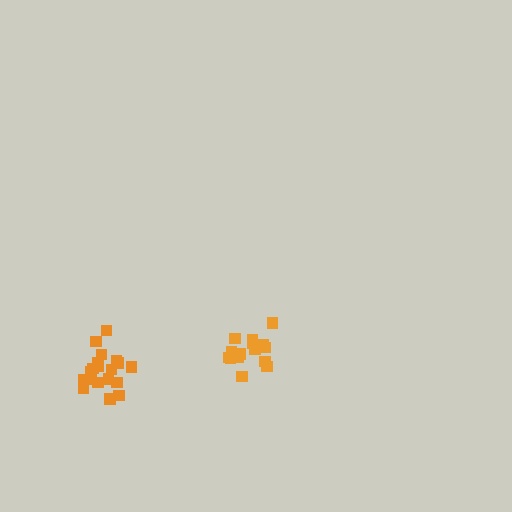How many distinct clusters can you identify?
There are 2 distinct clusters.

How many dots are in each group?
Group 1: 15 dots, Group 2: 19 dots (34 total).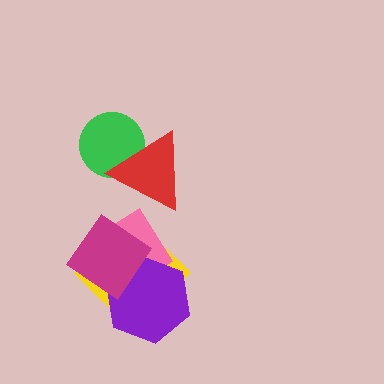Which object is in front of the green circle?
The red triangle is in front of the green circle.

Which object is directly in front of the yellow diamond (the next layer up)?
The pink rectangle is directly in front of the yellow diamond.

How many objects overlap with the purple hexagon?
3 objects overlap with the purple hexagon.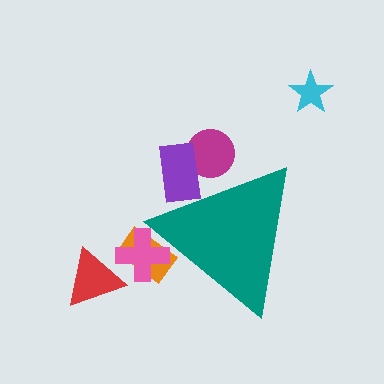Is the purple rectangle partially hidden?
Yes, the purple rectangle is partially hidden behind the teal triangle.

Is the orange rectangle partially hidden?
Yes, the orange rectangle is partially hidden behind the teal triangle.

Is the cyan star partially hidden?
No, the cyan star is fully visible.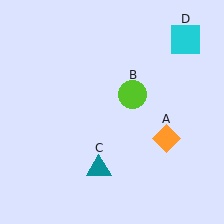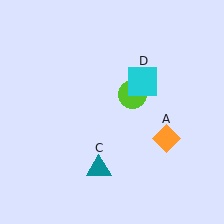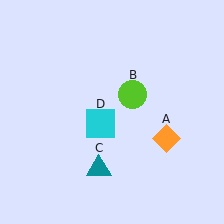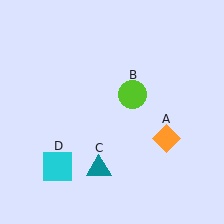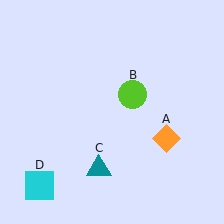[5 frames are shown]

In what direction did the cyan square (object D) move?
The cyan square (object D) moved down and to the left.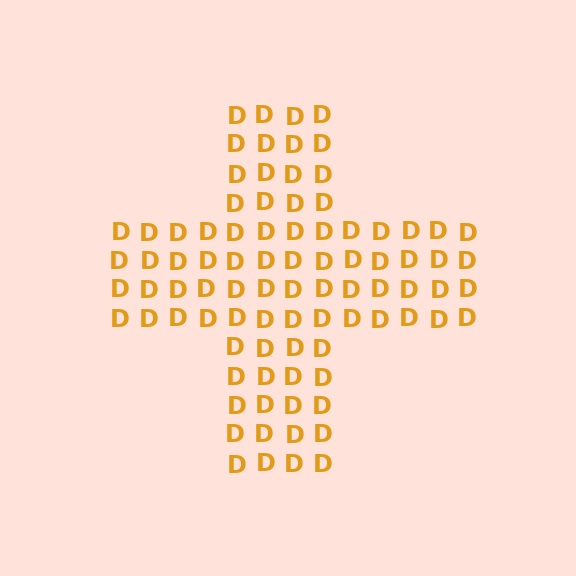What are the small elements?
The small elements are letter D's.